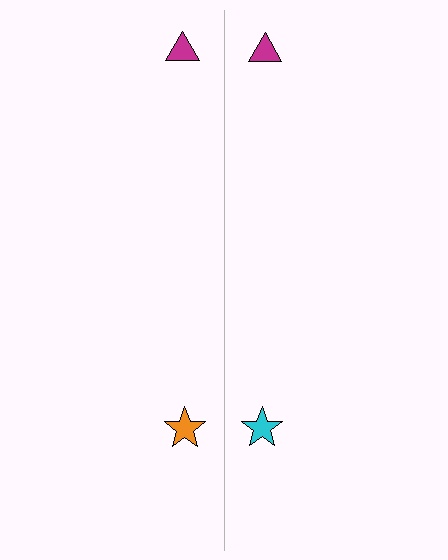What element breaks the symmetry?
The cyan star on the right side breaks the symmetry — its mirror counterpart is orange.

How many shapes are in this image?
There are 4 shapes in this image.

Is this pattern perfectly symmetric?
No, the pattern is not perfectly symmetric. The cyan star on the right side breaks the symmetry — its mirror counterpart is orange.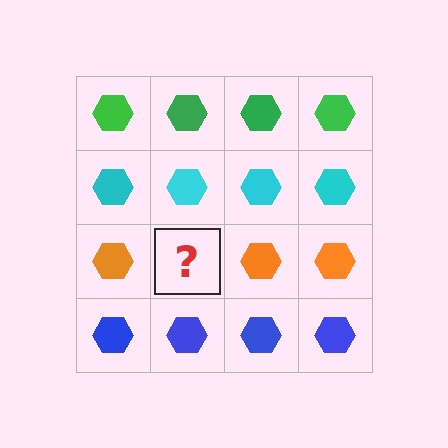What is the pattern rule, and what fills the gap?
The rule is that each row has a consistent color. The gap should be filled with an orange hexagon.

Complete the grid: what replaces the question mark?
The question mark should be replaced with an orange hexagon.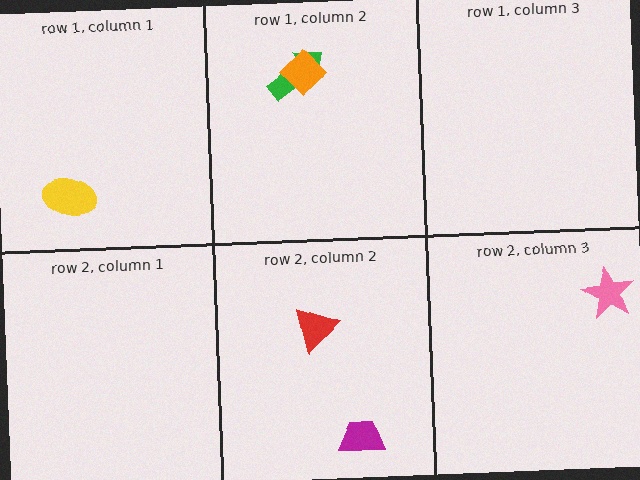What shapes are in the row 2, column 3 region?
The pink star.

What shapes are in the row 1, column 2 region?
The green arrow, the orange diamond.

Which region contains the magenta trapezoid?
The row 2, column 2 region.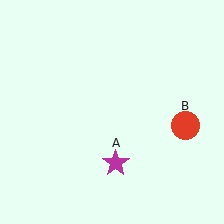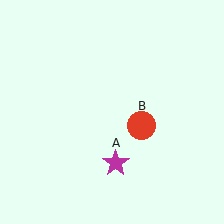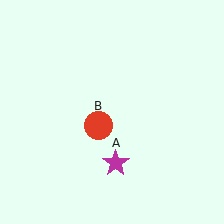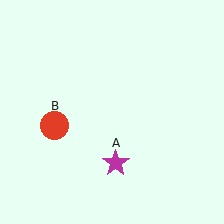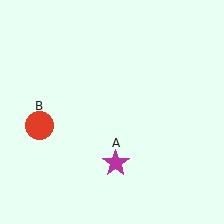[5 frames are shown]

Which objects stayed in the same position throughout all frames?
Magenta star (object A) remained stationary.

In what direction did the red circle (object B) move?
The red circle (object B) moved left.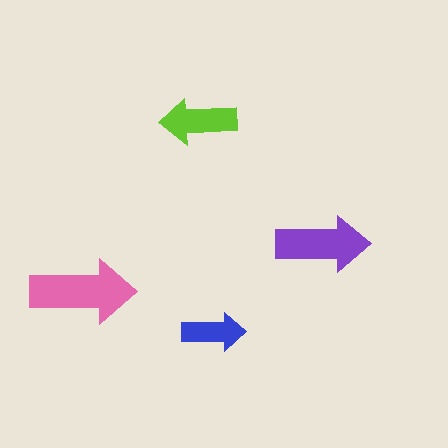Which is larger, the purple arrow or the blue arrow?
The purple one.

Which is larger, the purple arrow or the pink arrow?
The pink one.